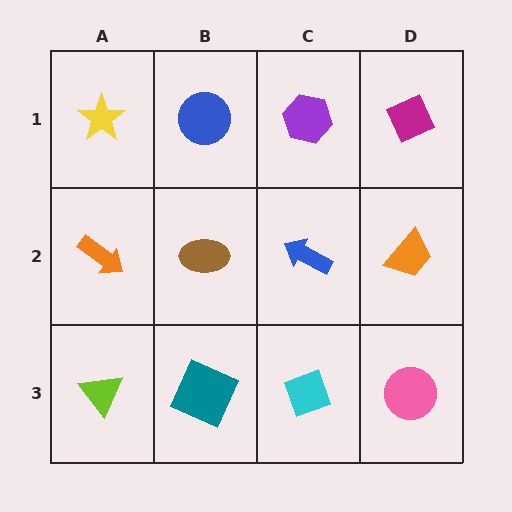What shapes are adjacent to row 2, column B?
A blue circle (row 1, column B), a teal square (row 3, column B), an orange arrow (row 2, column A), a blue arrow (row 2, column C).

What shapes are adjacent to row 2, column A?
A yellow star (row 1, column A), a lime triangle (row 3, column A), a brown ellipse (row 2, column B).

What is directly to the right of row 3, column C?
A pink circle.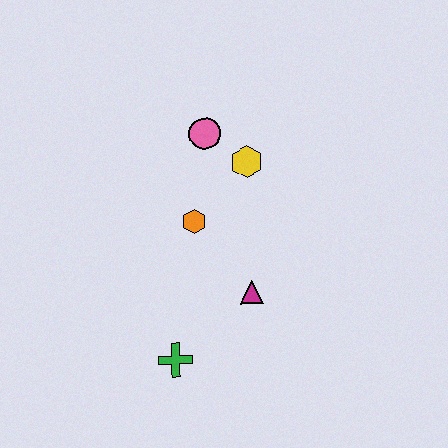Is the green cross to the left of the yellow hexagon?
Yes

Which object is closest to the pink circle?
The yellow hexagon is closest to the pink circle.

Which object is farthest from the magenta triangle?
The pink circle is farthest from the magenta triangle.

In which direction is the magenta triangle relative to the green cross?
The magenta triangle is to the right of the green cross.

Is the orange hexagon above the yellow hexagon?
No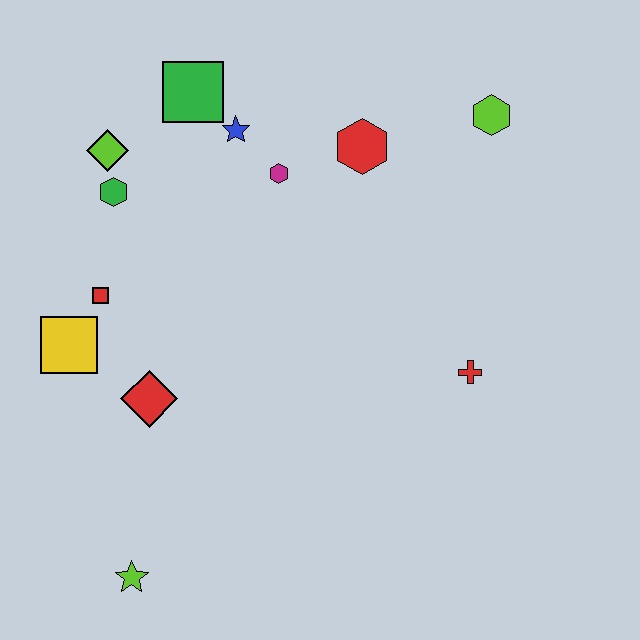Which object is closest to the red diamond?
The yellow square is closest to the red diamond.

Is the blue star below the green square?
Yes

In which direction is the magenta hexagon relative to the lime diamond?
The magenta hexagon is to the right of the lime diamond.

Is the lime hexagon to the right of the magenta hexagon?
Yes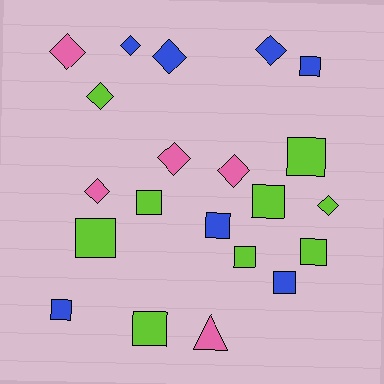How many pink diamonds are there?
There are 4 pink diamonds.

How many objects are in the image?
There are 21 objects.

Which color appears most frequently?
Lime, with 9 objects.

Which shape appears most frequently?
Square, with 11 objects.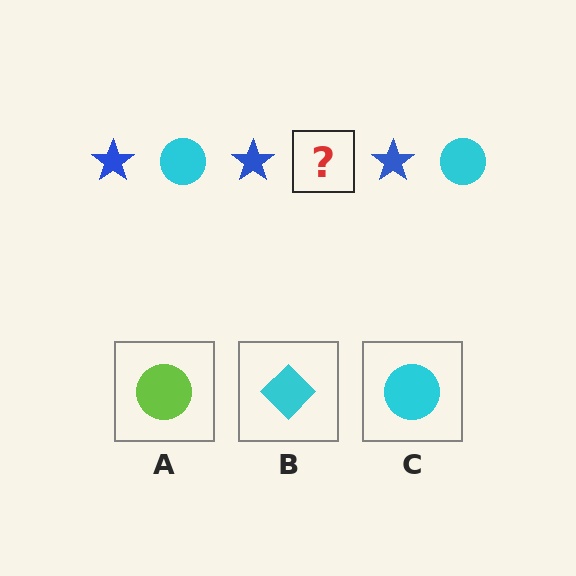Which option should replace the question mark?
Option C.